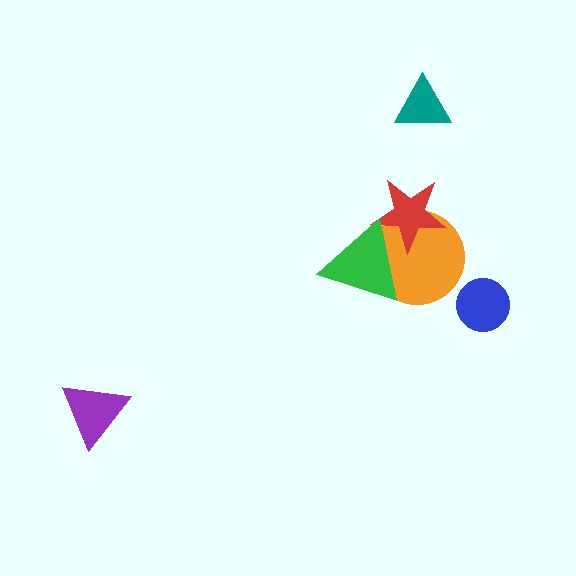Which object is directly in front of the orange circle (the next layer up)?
The red star is directly in front of the orange circle.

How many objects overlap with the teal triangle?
0 objects overlap with the teal triangle.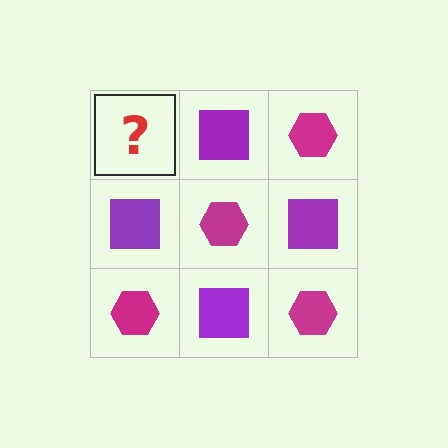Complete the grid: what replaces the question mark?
The question mark should be replaced with a magenta hexagon.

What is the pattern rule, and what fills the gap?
The rule is that it alternates magenta hexagon and purple square in a checkerboard pattern. The gap should be filled with a magenta hexagon.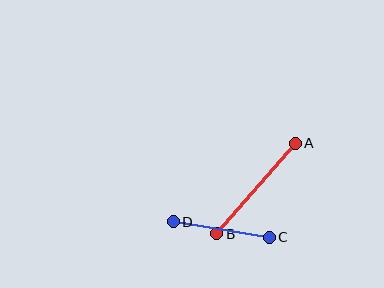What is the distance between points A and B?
The distance is approximately 120 pixels.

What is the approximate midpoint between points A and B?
The midpoint is at approximately (256, 188) pixels.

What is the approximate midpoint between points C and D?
The midpoint is at approximately (221, 230) pixels.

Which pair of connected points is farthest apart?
Points A and B are farthest apart.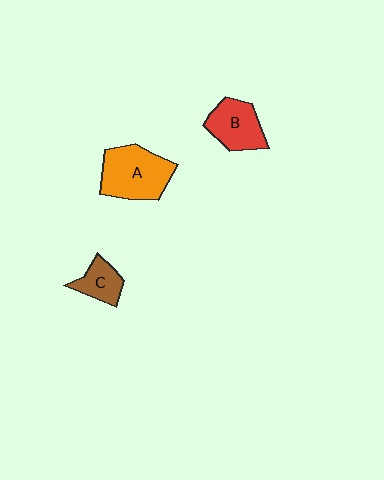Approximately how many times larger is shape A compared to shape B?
Approximately 1.4 times.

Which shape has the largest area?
Shape A (orange).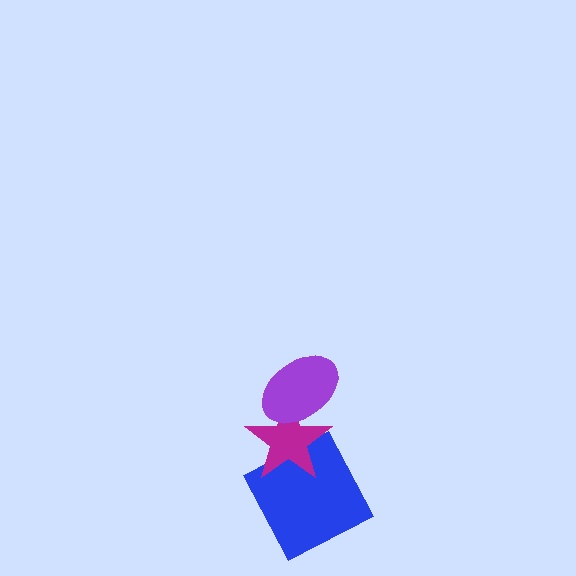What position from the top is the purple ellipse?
The purple ellipse is 1st from the top.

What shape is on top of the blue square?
The magenta star is on top of the blue square.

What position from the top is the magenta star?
The magenta star is 2nd from the top.